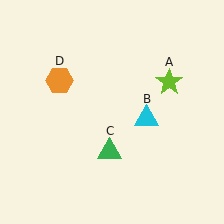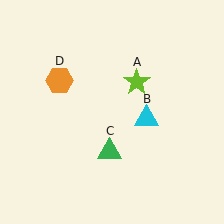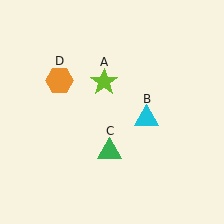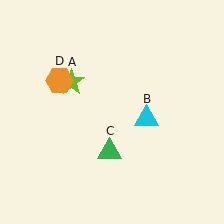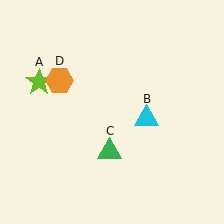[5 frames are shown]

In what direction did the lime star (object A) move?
The lime star (object A) moved left.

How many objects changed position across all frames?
1 object changed position: lime star (object A).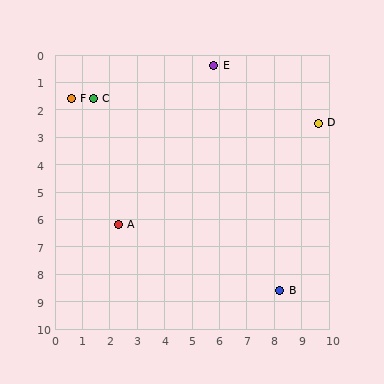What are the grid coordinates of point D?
Point D is at approximately (9.6, 2.5).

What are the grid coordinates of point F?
Point F is at approximately (0.6, 1.6).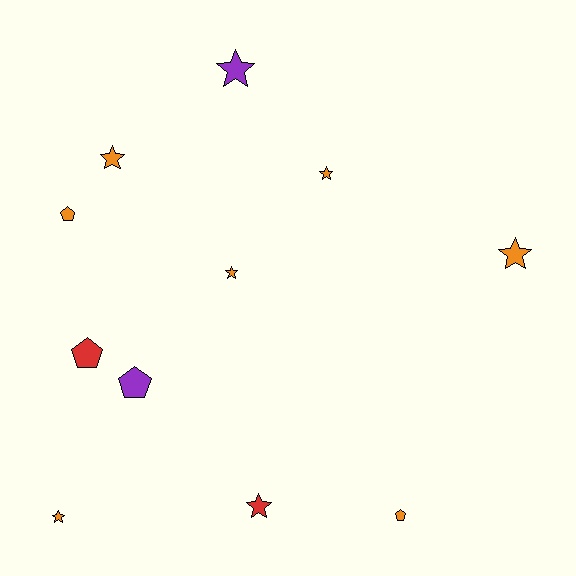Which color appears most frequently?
Orange, with 7 objects.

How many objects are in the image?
There are 11 objects.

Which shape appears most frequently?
Star, with 7 objects.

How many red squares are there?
There are no red squares.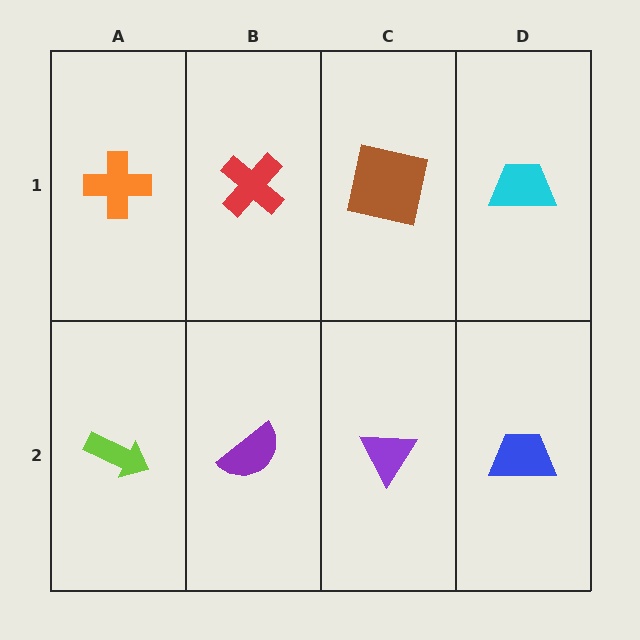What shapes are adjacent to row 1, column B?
A purple semicircle (row 2, column B), an orange cross (row 1, column A), a brown square (row 1, column C).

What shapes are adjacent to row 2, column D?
A cyan trapezoid (row 1, column D), a purple triangle (row 2, column C).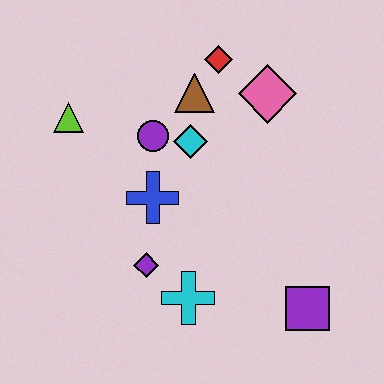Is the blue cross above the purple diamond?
Yes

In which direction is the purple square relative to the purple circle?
The purple square is below the purple circle.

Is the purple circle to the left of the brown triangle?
Yes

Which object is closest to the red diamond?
The brown triangle is closest to the red diamond.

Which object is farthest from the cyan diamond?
The purple square is farthest from the cyan diamond.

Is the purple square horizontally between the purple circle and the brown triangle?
No